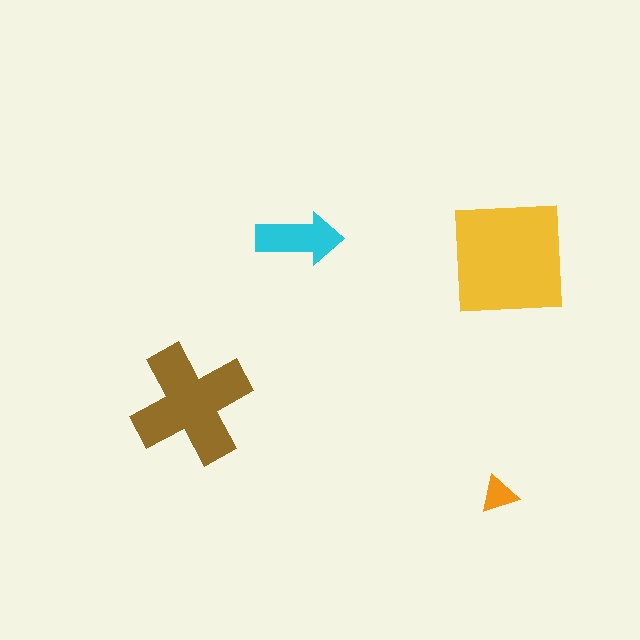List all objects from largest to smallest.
The yellow square, the brown cross, the cyan arrow, the orange triangle.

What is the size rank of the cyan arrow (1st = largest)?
3rd.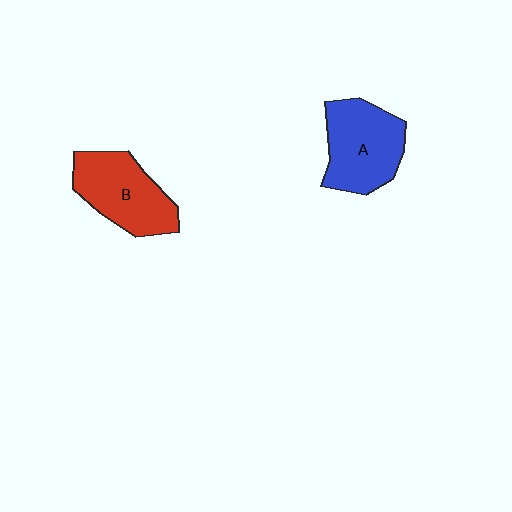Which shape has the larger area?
Shape A (blue).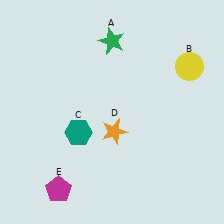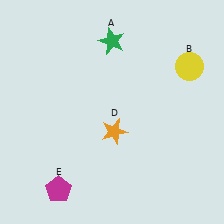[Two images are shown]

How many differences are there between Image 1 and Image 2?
There is 1 difference between the two images.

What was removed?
The teal hexagon (C) was removed in Image 2.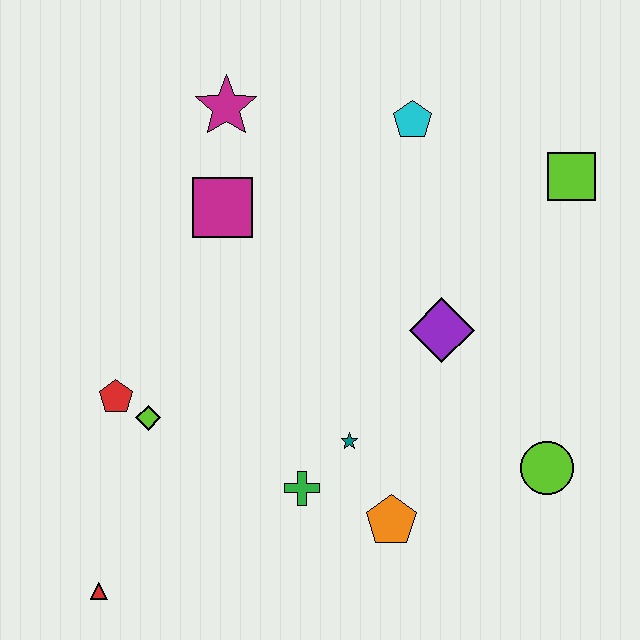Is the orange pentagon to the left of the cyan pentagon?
Yes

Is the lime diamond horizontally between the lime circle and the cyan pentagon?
No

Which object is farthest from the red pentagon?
The lime square is farthest from the red pentagon.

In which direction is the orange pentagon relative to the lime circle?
The orange pentagon is to the left of the lime circle.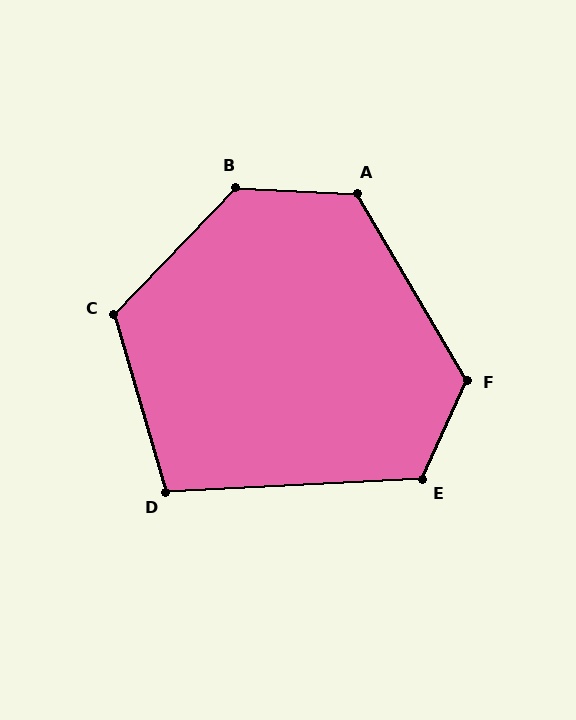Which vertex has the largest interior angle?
B, at approximately 131 degrees.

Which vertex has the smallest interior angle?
D, at approximately 103 degrees.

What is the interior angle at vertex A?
Approximately 123 degrees (obtuse).